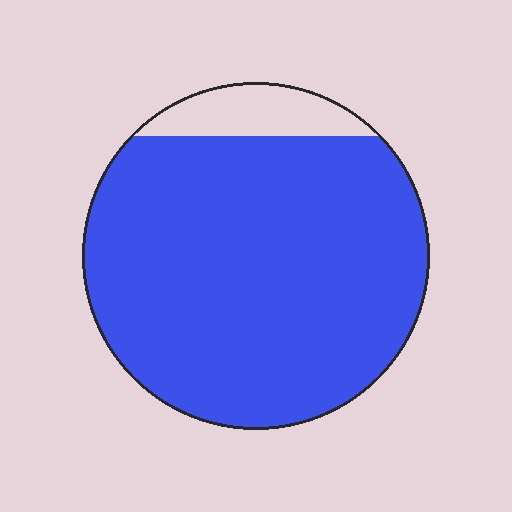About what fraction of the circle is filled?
About nine tenths (9/10).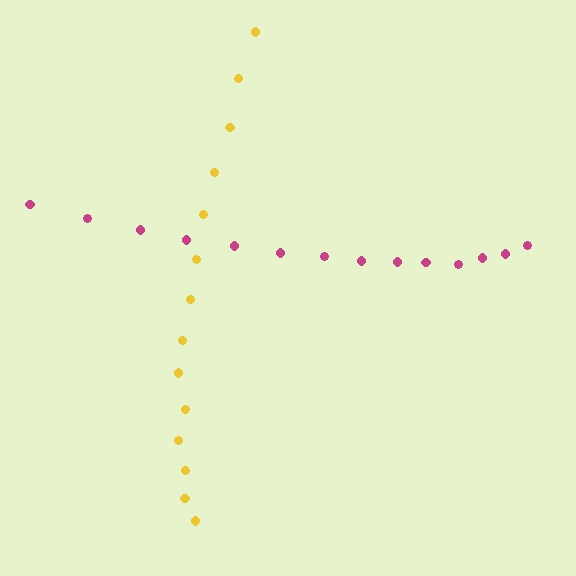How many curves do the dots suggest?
There are 2 distinct paths.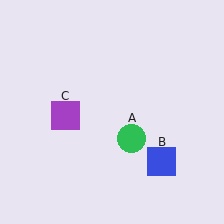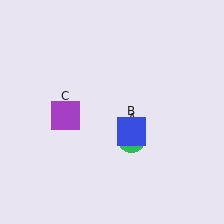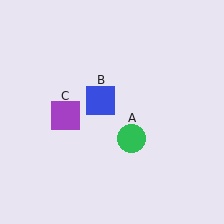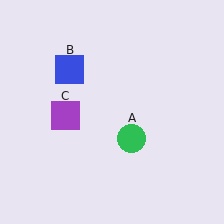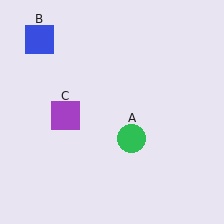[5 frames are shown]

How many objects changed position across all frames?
1 object changed position: blue square (object B).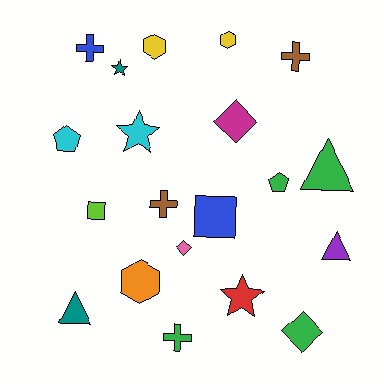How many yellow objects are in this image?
There are 2 yellow objects.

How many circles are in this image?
There are no circles.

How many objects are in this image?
There are 20 objects.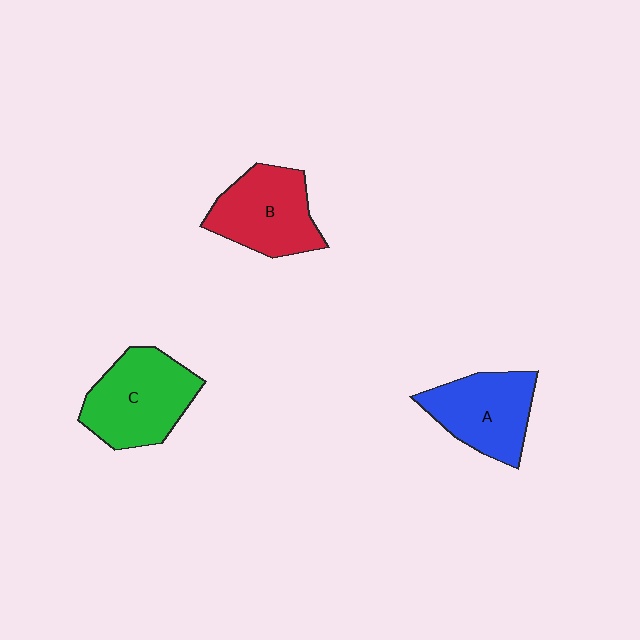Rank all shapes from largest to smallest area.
From largest to smallest: C (green), B (red), A (blue).